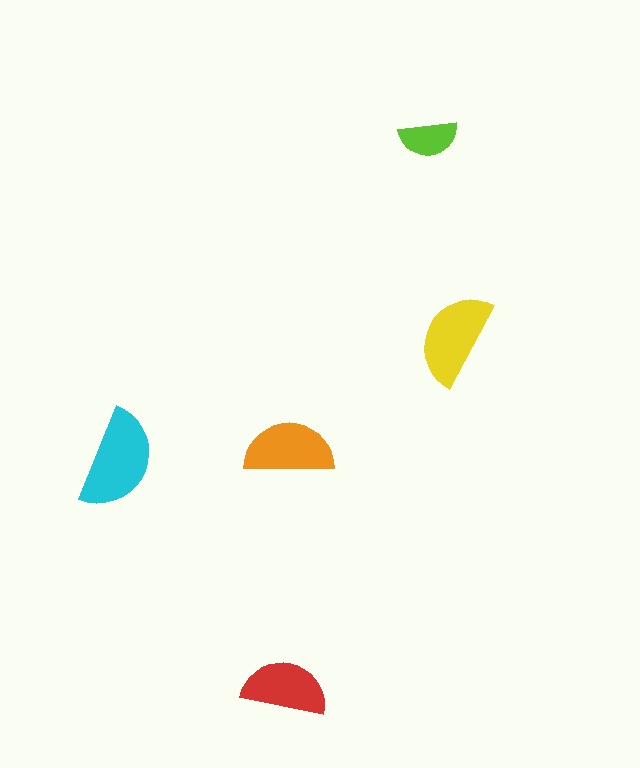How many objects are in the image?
There are 5 objects in the image.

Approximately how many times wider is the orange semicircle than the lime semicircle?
About 1.5 times wider.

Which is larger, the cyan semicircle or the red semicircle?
The cyan one.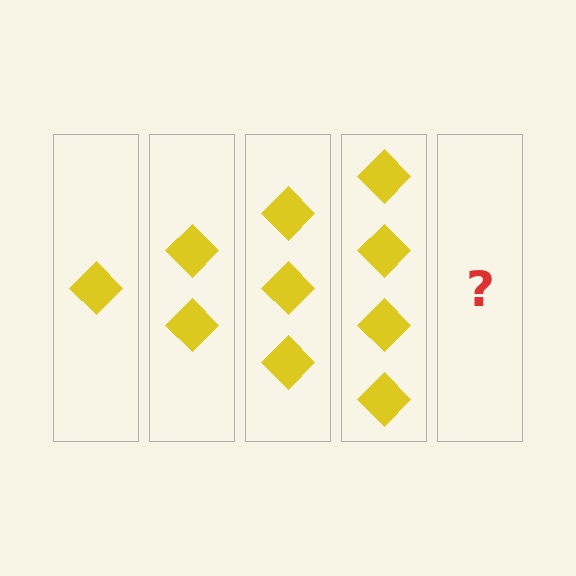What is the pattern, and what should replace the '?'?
The pattern is that each step adds one more diamond. The '?' should be 5 diamonds.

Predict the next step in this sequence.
The next step is 5 diamonds.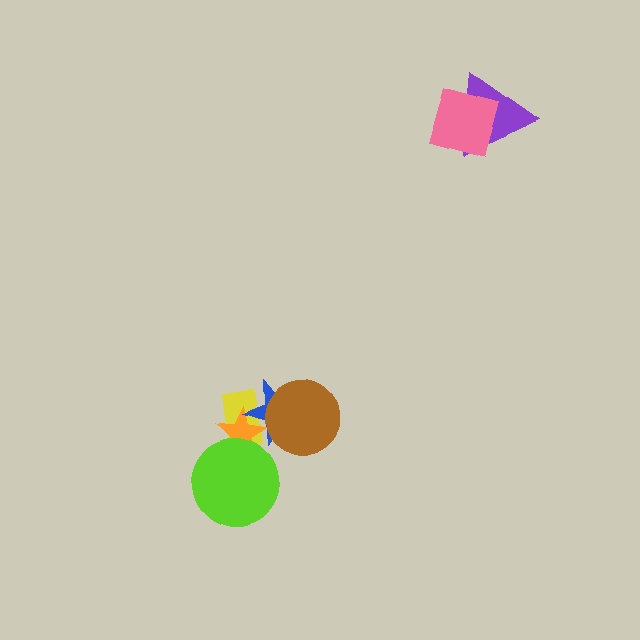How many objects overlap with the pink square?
1 object overlaps with the pink square.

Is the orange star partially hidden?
Yes, it is partially covered by another shape.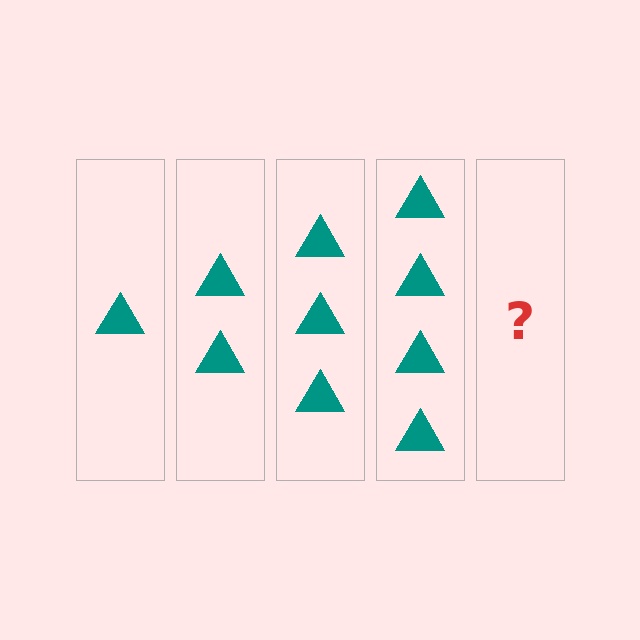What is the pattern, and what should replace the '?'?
The pattern is that each step adds one more triangle. The '?' should be 5 triangles.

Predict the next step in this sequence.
The next step is 5 triangles.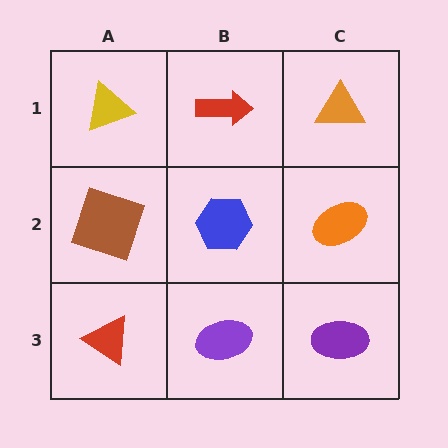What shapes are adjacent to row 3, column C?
An orange ellipse (row 2, column C), a purple ellipse (row 3, column B).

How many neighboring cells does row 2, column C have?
3.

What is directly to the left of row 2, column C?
A blue hexagon.